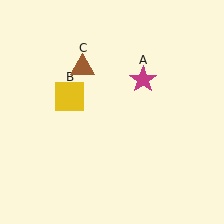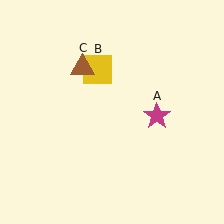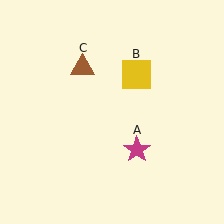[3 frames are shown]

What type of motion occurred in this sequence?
The magenta star (object A), yellow square (object B) rotated clockwise around the center of the scene.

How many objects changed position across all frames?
2 objects changed position: magenta star (object A), yellow square (object B).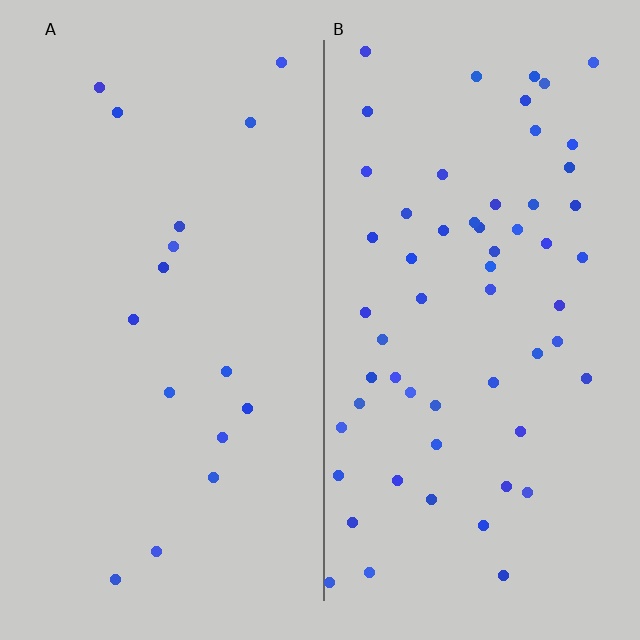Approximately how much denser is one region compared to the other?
Approximately 3.6× — region B over region A.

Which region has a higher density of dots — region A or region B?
B (the right).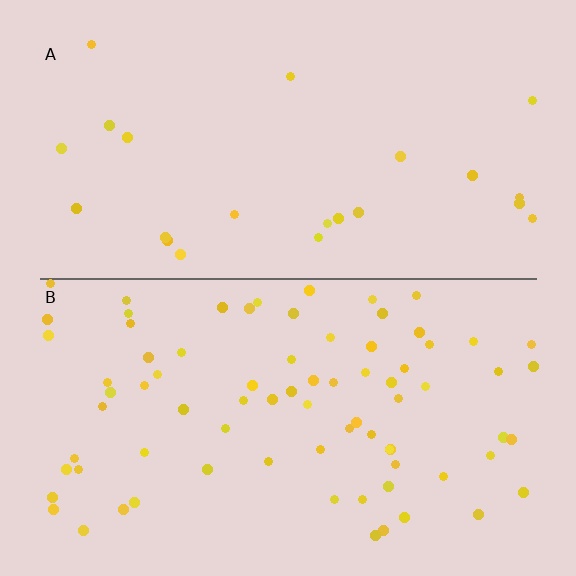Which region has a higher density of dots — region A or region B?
B (the bottom).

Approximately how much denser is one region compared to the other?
Approximately 3.4× — region B over region A.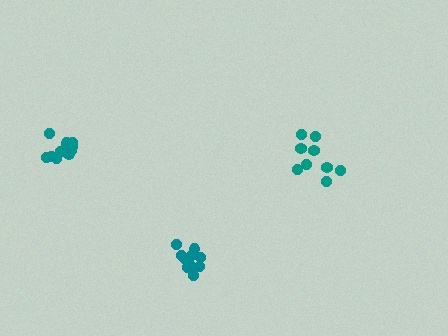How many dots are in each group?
Group 1: 9 dots, Group 2: 10 dots, Group 3: 13 dots (32 total).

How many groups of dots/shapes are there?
There are 3 groups.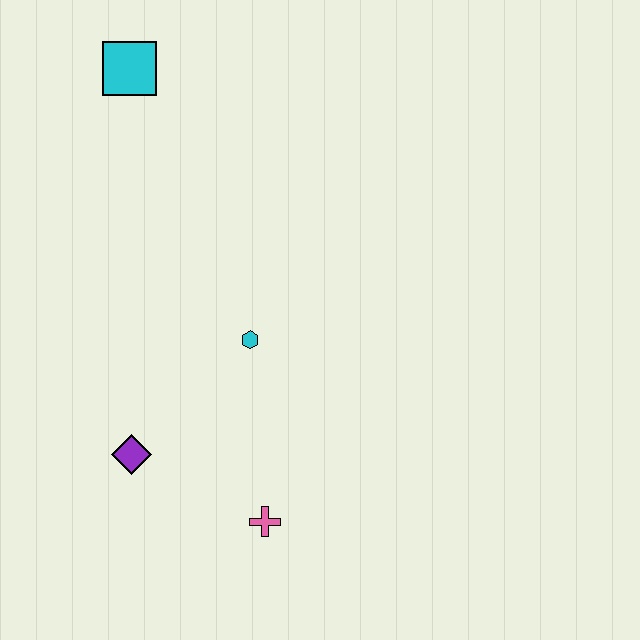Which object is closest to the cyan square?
The cyan hexagon is closest to the cyan square.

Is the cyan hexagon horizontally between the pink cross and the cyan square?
Yes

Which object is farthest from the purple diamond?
The cyan square is farthest from the purple diamond.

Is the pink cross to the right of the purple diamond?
Yes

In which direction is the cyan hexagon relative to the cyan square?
The cyan hexagon is below the cyan square.